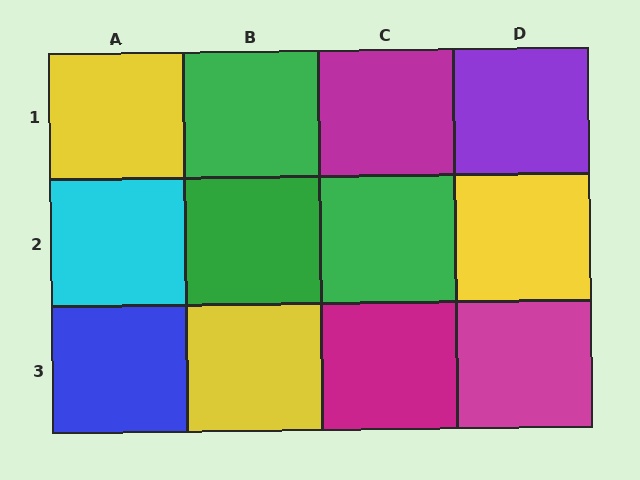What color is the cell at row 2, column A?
Cyan.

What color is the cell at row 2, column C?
Green.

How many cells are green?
3 cells are green.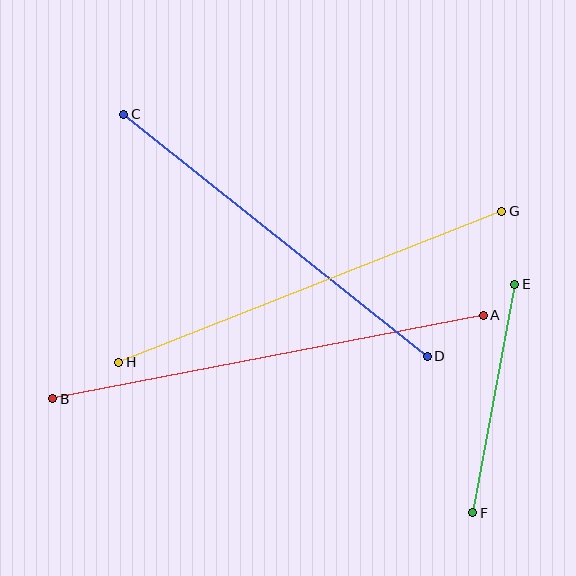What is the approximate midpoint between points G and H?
The midpoint is at approximately (310, 287) pixels.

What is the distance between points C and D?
The distance is approximately 388 pixels.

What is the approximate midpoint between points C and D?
The midpoint is at approximately (275, 235) pixels.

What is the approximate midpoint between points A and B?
The midpoint is at approximately (268, 357) pixels.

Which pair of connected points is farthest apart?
Points A and B are farthest apart.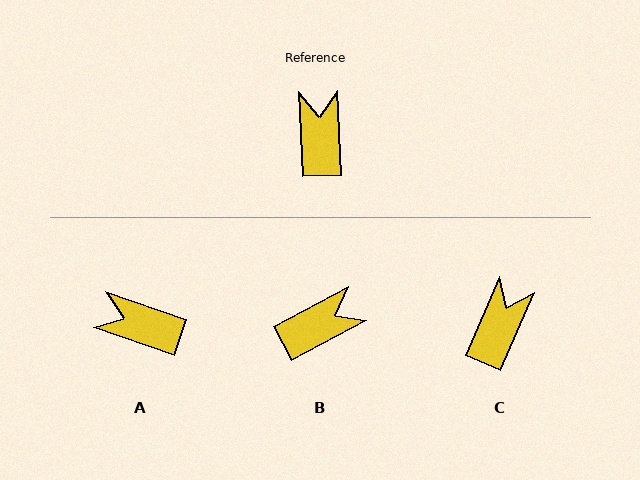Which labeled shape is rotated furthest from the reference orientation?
A, about 68 degrees away.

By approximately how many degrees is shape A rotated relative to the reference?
Approximately 68 degrees counter-clockwise.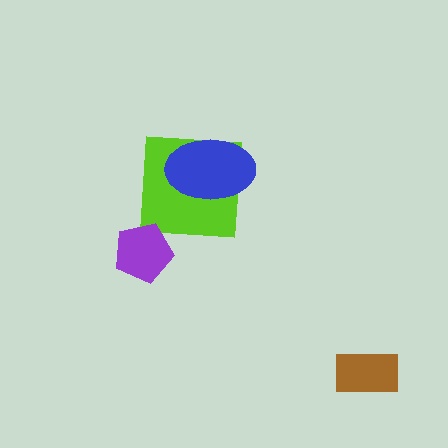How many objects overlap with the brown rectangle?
0 objects overlap with the brown rectangle.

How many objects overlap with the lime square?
1 object overlaps with the lime square.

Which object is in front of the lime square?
The blue ellipse is in front of the lime square.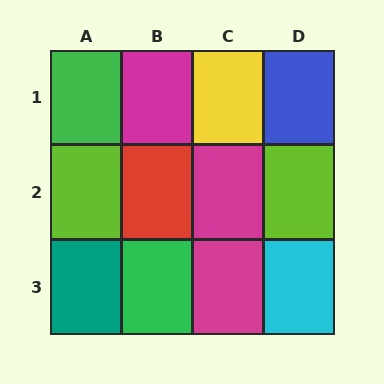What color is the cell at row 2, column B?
Red.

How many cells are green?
2 cells are green.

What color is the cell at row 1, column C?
Yellow.